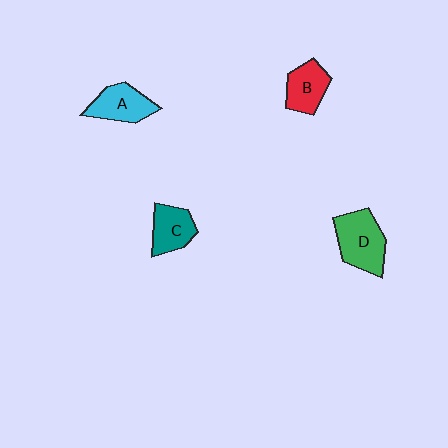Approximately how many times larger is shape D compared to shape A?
Approximately 1.3 times.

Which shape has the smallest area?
Shape C (teal).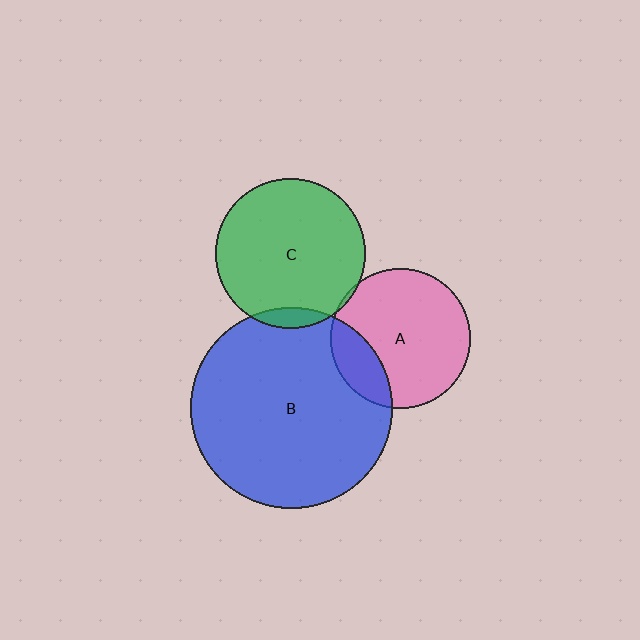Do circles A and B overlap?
Yes.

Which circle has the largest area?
Circle B (blue).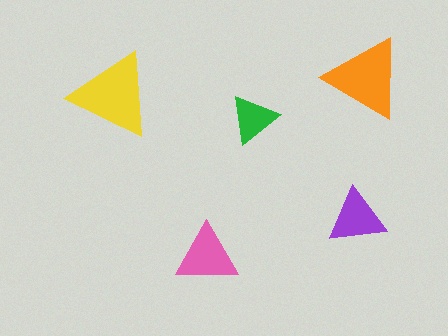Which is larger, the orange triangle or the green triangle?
The orange one.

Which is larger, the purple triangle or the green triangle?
The purple one.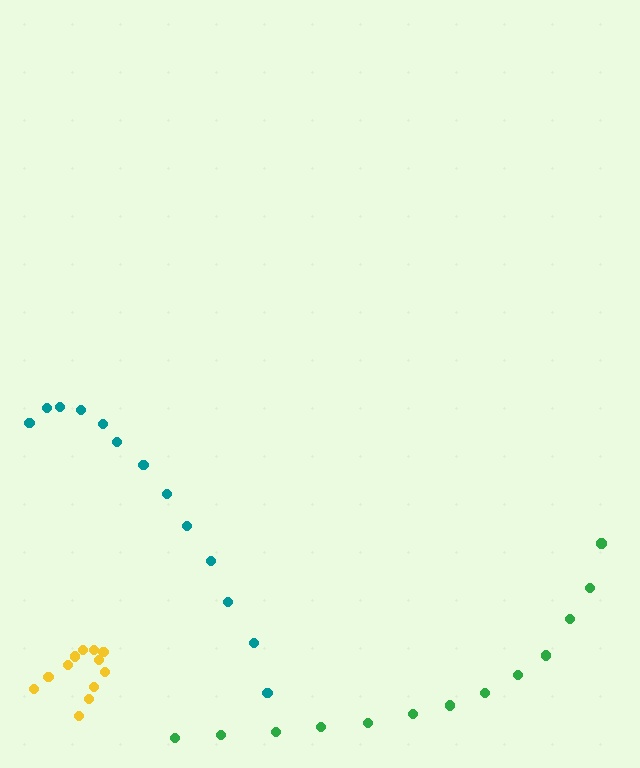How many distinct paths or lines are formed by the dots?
There are 3 distinct paths.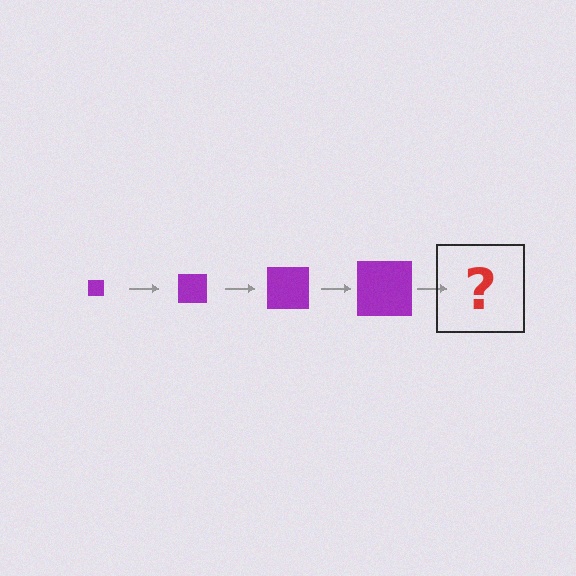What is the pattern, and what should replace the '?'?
The pattern is that the square gets progressively larger each step. The '?' should be a purple square, larger than the previous one.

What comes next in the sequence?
The next element should be a purple square, larger than the previous one.